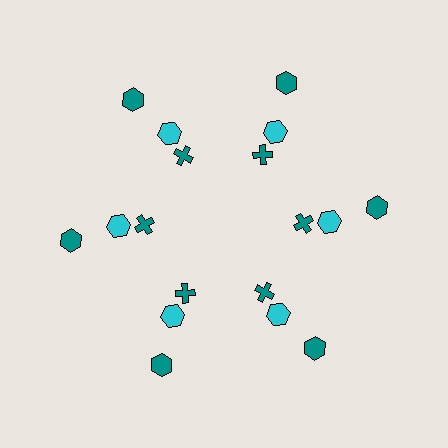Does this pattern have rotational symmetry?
Yes, this pattern has 6-fold rotational symmetry. It looks the same after rotating 60 degrees around the center.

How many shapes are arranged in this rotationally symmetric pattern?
There are 18 shapes, arranged in 6 groups of 3.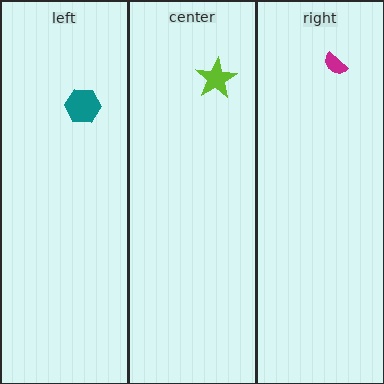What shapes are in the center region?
The lime star.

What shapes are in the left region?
The teal hexagon.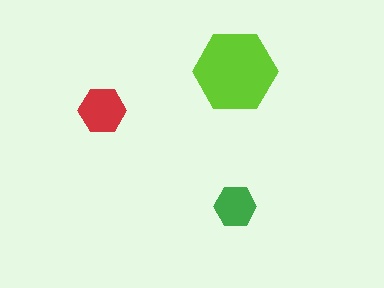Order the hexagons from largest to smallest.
the lime one, the red one, the green one.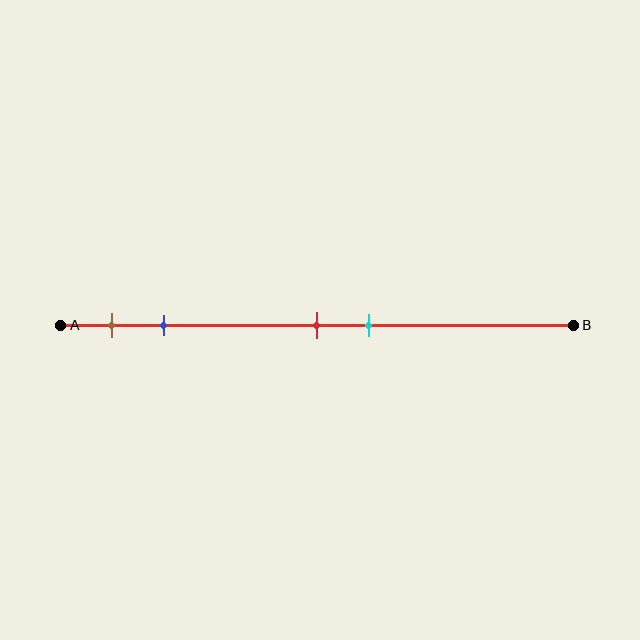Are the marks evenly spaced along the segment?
No, the marks are not evenly spaced.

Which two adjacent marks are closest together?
The red and cyan marks are the closest adjacent pair.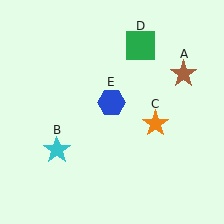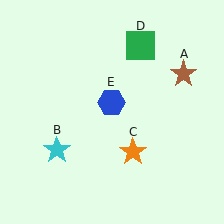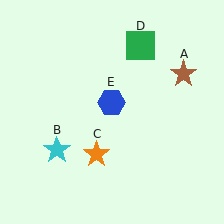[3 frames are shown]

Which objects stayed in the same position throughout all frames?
Brown star (object A) and cyan star (object B) and green square (object D) and blue hexagon (object E) remained stationary.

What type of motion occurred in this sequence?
The orange star (object C) rotated clockwise around the center of the scene.